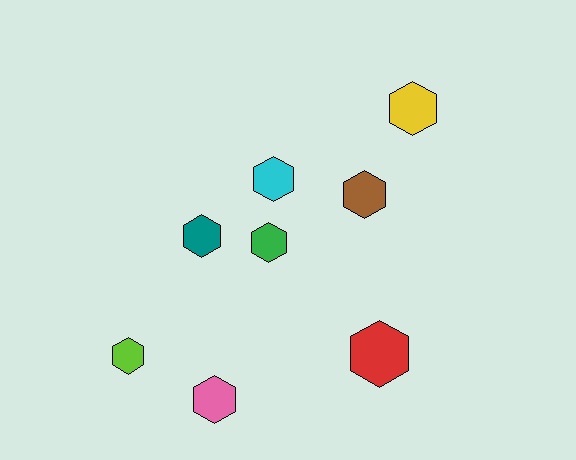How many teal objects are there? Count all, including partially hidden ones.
There is 1 teal object.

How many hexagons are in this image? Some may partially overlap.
There are 8 hexagons.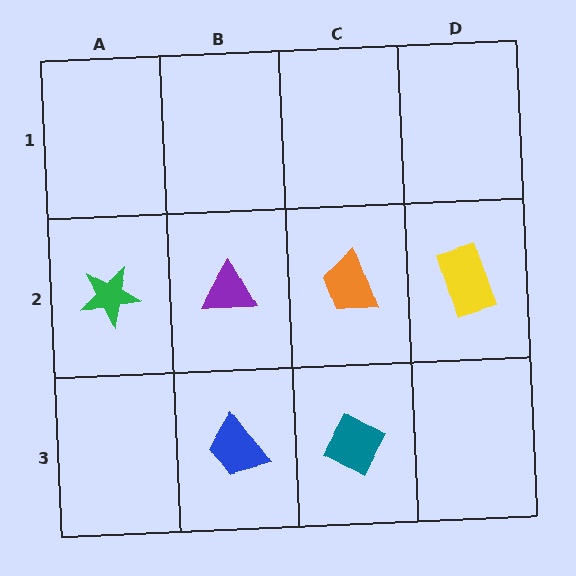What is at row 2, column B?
A purple triangle.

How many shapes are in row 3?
2 shapes.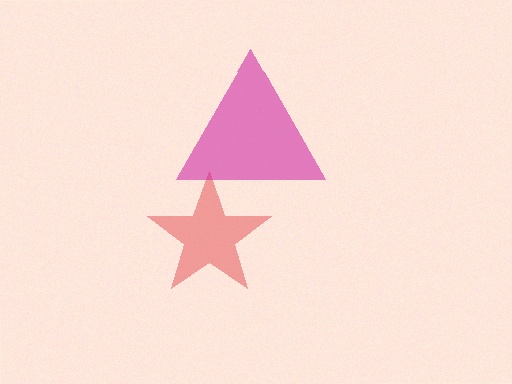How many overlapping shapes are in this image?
There are 2 overlapping shapes in the image.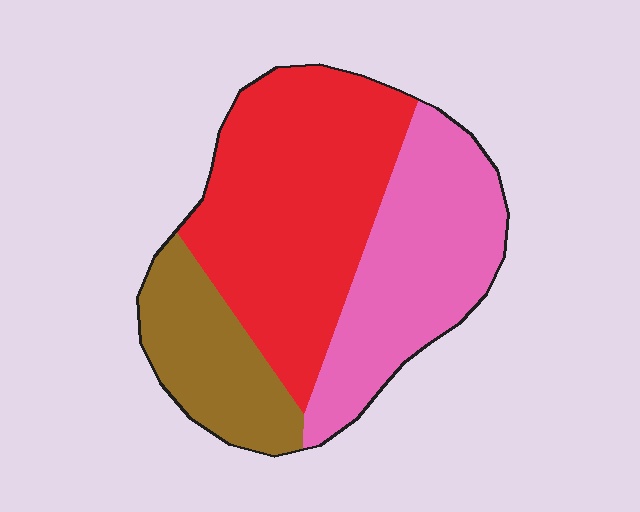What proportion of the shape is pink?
Pink takes up about one third (1/3) of the shape.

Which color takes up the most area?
Red, at roughly 45%.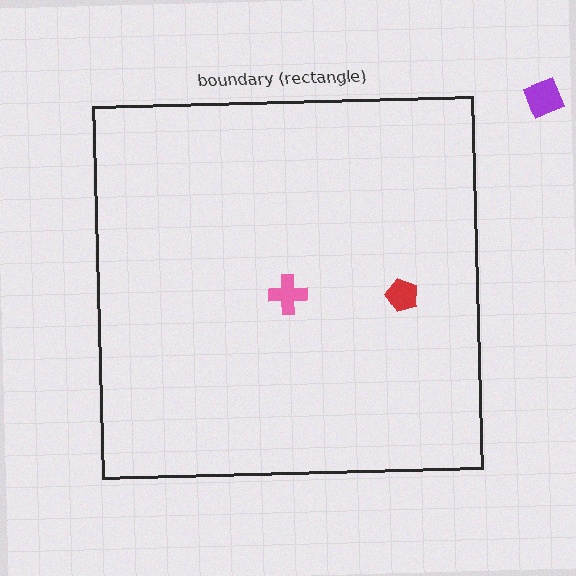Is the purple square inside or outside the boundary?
Outside.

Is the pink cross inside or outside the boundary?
Inside.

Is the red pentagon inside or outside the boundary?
Inside.